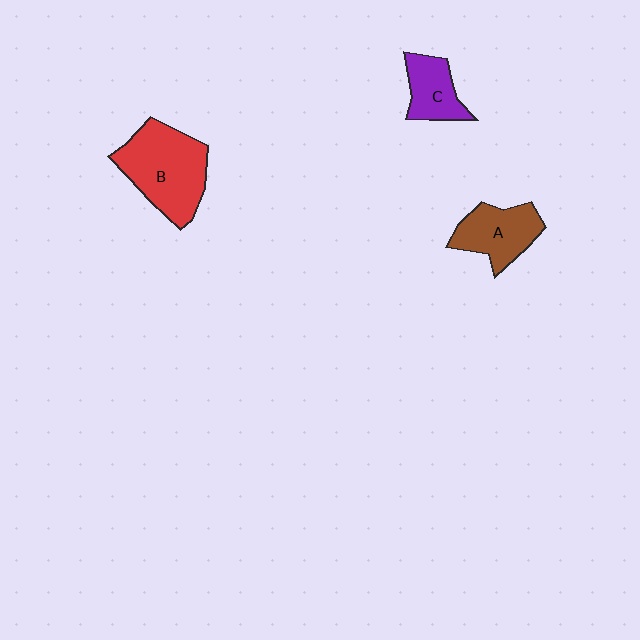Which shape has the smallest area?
Shape C (purple).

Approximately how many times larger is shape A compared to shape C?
Approximately 1.3 times.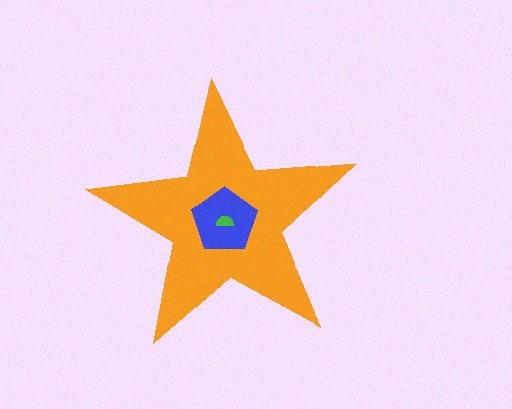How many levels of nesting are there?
3.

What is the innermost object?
The green semicircle.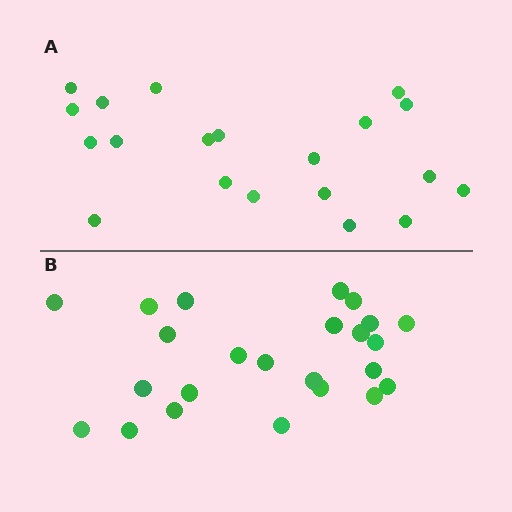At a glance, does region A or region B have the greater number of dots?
Region B (the bottom region) has more dots.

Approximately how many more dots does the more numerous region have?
Region B has about 4 more dots than region A.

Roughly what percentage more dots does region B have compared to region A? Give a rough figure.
About 20% more.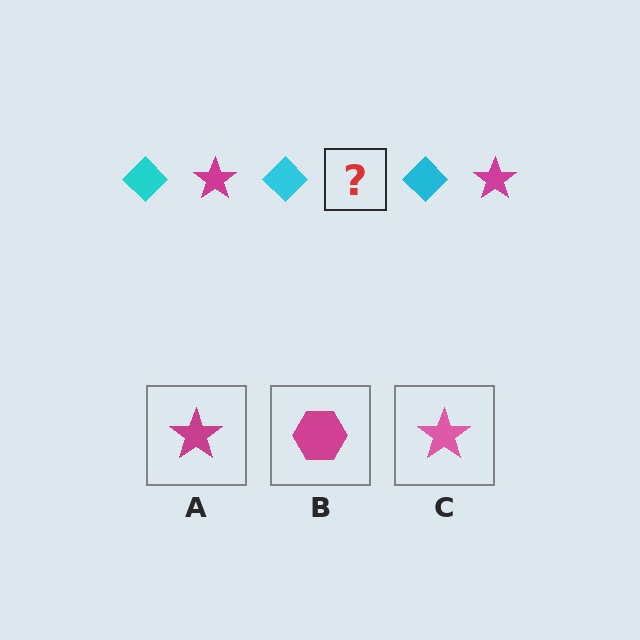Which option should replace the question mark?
Option A.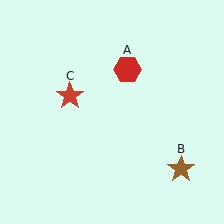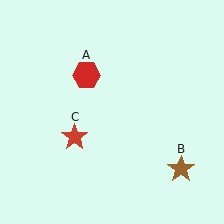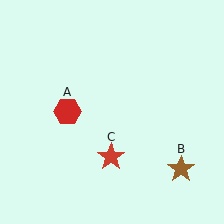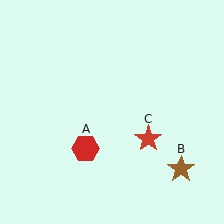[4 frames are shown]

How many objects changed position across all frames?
2 objects changed position: red hexagon (object A), red star (object C).